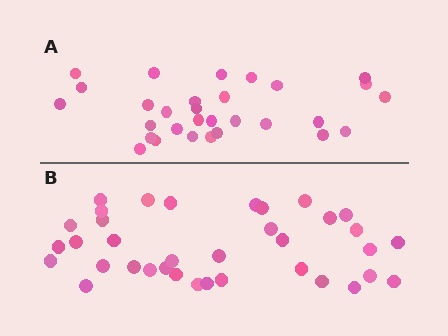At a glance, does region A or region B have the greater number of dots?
Region B (the bottom region) has more dots.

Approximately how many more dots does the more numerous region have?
Region B has about 6 more dots than region A.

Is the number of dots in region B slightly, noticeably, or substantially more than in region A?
Region B has only slightly more — the two regions are fairly close. The ratio is roughly 1.2 to 1.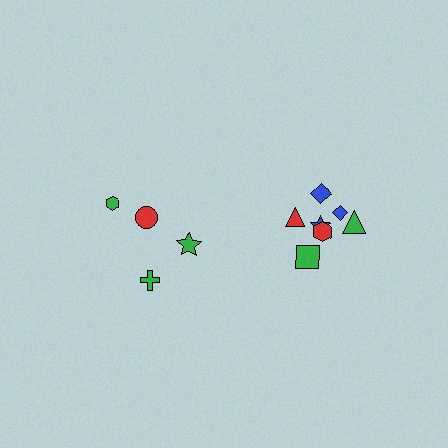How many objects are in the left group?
There are 4 objects.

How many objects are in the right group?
There are 7 objects.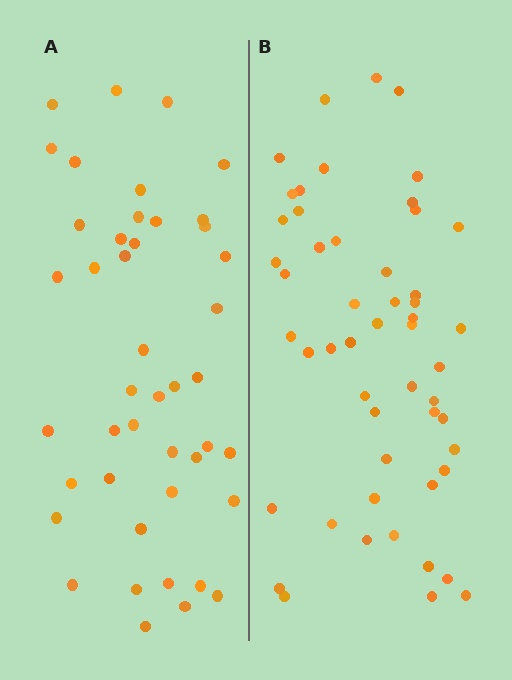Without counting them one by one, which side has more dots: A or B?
Region B (the right region) has more dots.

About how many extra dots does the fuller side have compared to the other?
Region B has roughly 8 or so more dots than region A.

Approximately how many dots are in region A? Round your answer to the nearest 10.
About 40 dots. (The exact count is 44, which rounds to 40.)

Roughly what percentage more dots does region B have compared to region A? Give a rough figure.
About 20% more.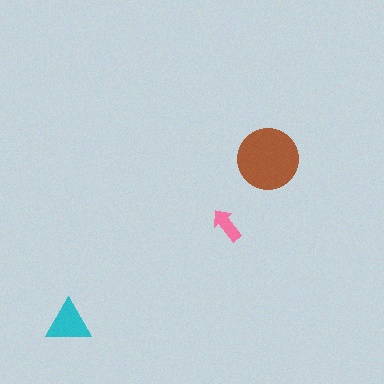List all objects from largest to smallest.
The brown circle, the cyan triangle, the pink arrow.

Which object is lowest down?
The cyan triangle is bottommost.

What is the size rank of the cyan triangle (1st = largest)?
2nd.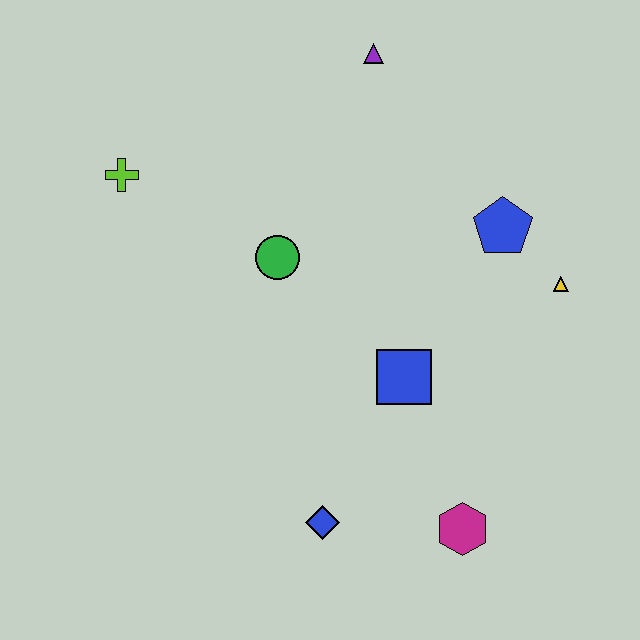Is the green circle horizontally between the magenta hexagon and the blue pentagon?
No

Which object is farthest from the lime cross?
The magenta hexagon is farthest from the lime cross.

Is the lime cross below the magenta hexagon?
No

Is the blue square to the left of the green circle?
No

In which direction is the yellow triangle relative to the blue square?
The yellow triangle is to the right of the blue square.